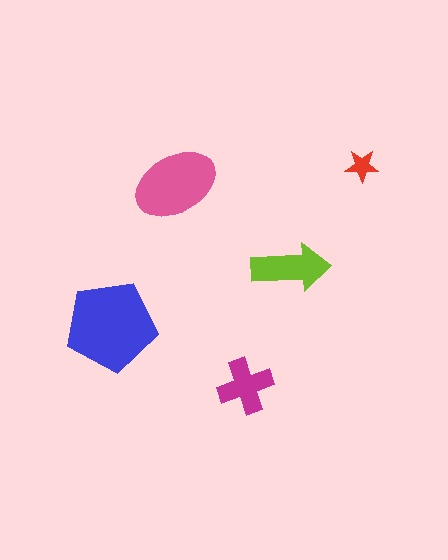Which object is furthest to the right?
The red star is rightmost.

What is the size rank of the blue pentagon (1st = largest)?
1st.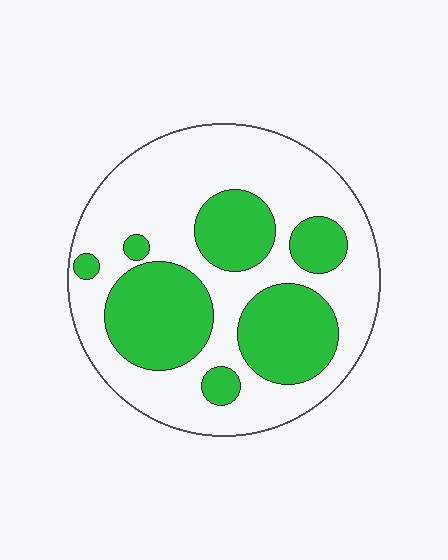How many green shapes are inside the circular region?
7.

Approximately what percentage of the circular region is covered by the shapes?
Approximately 35%.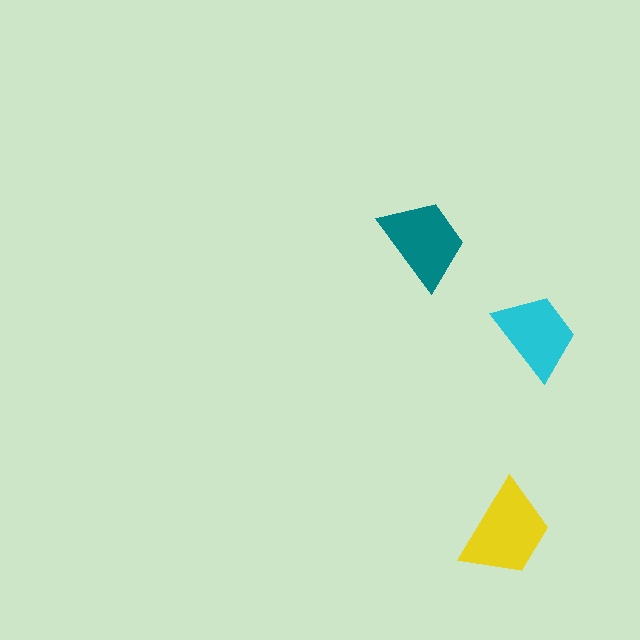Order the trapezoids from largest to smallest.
the yellow one, the teal one, the cyan one.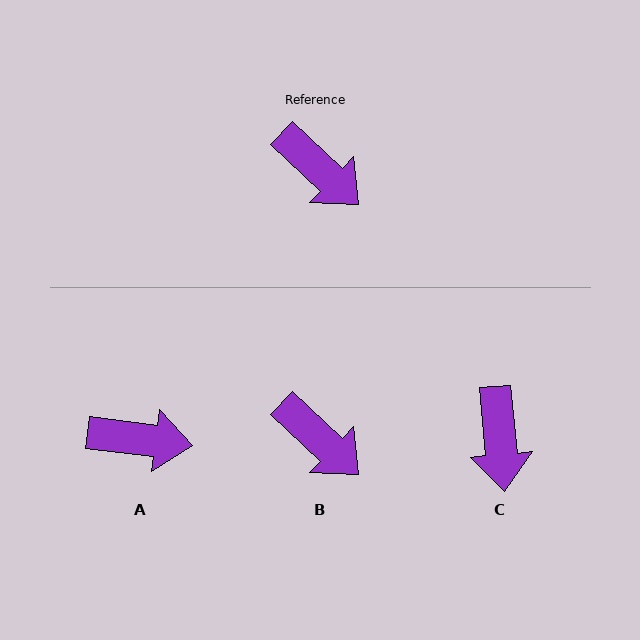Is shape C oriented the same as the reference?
No, it is off by about 42 degrees.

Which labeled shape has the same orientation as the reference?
B.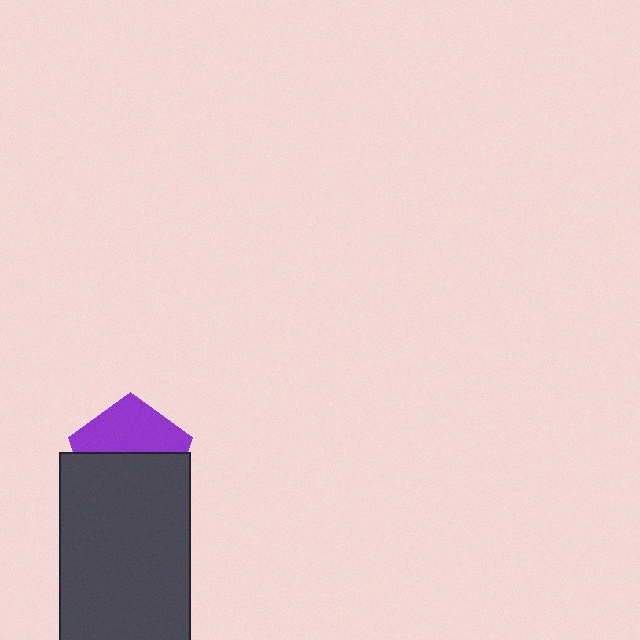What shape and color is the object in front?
The object in front is a dark gray rectangle.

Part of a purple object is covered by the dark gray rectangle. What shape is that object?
It is a pentagon.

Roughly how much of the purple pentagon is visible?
A small part of it is visible (roughly 45%).